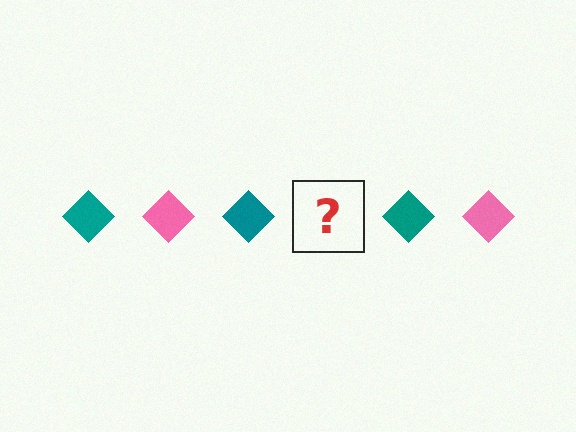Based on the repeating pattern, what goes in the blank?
The blank should be a pink diamond.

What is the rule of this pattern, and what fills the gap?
The rule is that the pattern cycles through teal, pink diamonds. The gap should be filled with a pink diamond.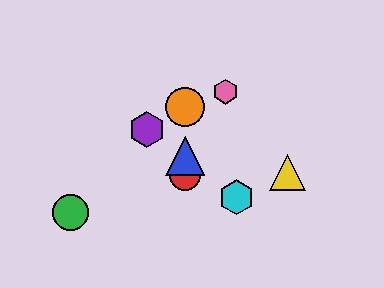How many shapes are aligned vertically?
3 shapes (the red circle, the blue triangle, the orange circle) are aligned vertically.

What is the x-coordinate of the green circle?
The green circle is at x≈70.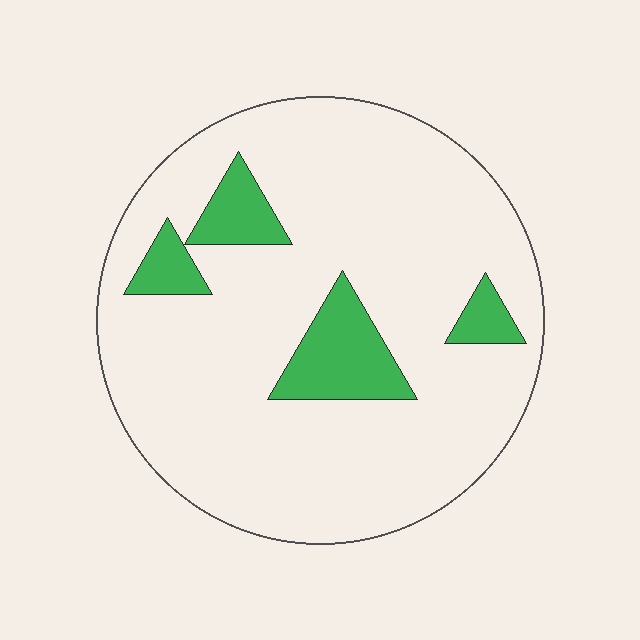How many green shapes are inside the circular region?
4.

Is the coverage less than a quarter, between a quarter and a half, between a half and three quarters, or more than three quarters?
Less than a quarter.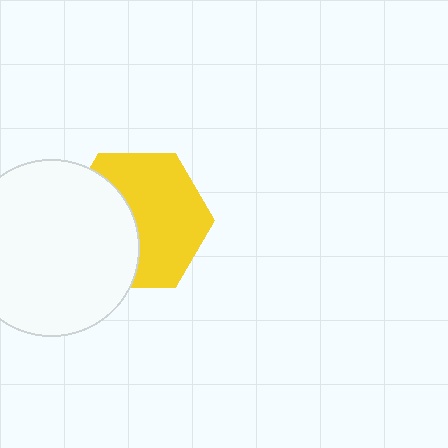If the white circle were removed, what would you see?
You would see the complete yellow hexagon.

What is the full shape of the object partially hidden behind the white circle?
The partially hidden object is a yellow hexagon.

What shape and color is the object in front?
The object in front is a white circle.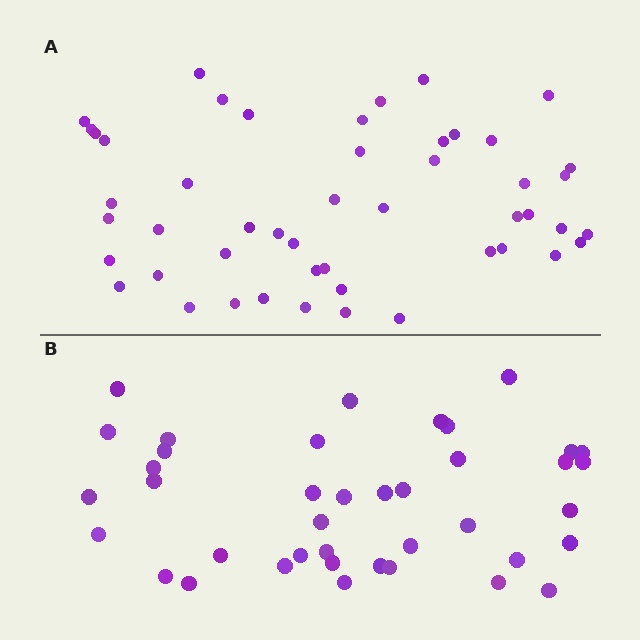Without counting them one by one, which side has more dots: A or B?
Region A (the top region) has more dots.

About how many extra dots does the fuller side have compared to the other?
Region A has roughly 8 or so more dots than region B.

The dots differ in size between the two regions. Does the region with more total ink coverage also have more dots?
No. Region B has more total ink coverage because its dots are larger, but region A actually contains more individual dots. Total area can be misleading — the number of items is what matters here.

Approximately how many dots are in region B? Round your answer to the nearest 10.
About 40 dots.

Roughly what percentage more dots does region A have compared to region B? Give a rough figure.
About 20% more.